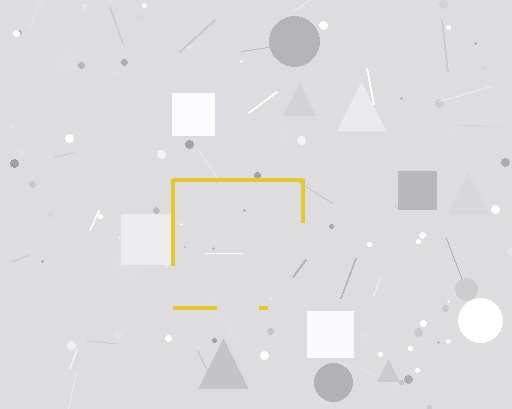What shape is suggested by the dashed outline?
The dashed outline suggests a square.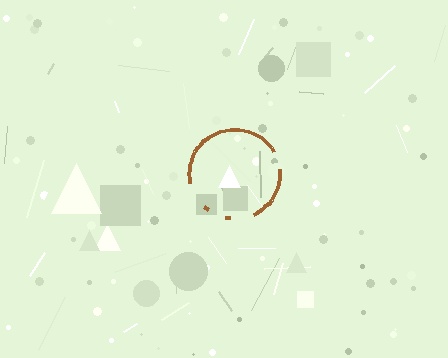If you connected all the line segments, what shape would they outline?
They would outline a circle.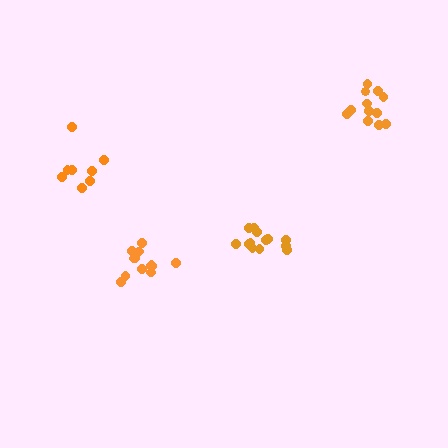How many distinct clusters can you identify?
There are 4 distinct clusters.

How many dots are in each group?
Group 1: 12 dots, Group 2: 13 dots, Group 3: 8 dots, Group 4: 13 dots (46 total).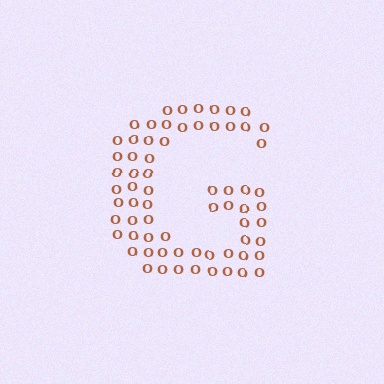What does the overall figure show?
The overall figure shows the letter G.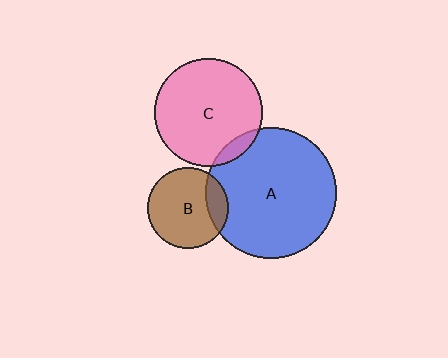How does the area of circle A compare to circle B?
Approximately 2.6 times.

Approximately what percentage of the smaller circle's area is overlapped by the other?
Approximately 10%.